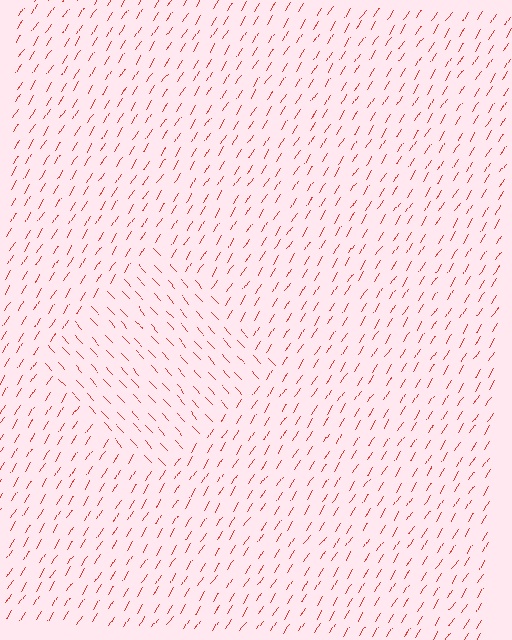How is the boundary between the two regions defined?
The boundary is defined purely by a change in line orientation (approximately 75 degrees difference). All lines are the same color and thickness.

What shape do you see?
I see a diamond.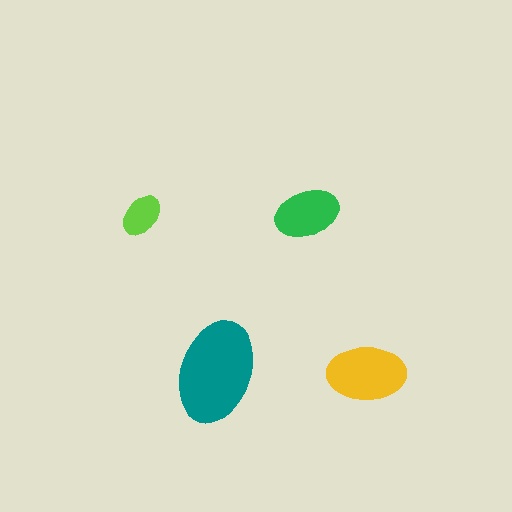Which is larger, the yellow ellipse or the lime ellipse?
The yellow one.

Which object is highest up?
The green ellipse is topmost.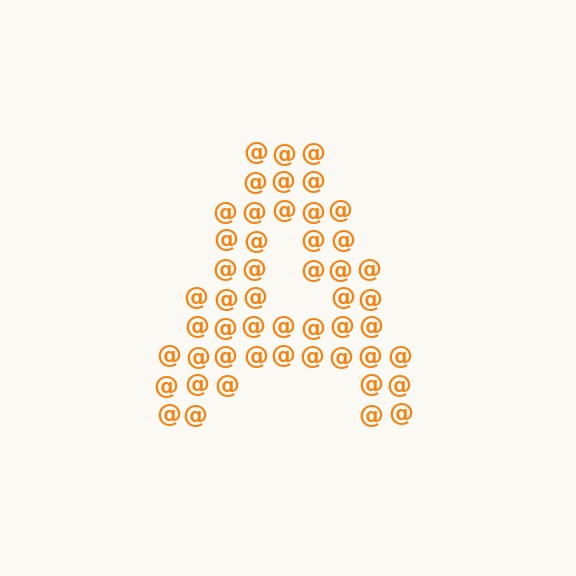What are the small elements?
The small elements are at signs.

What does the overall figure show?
The overall figure shows the letter A.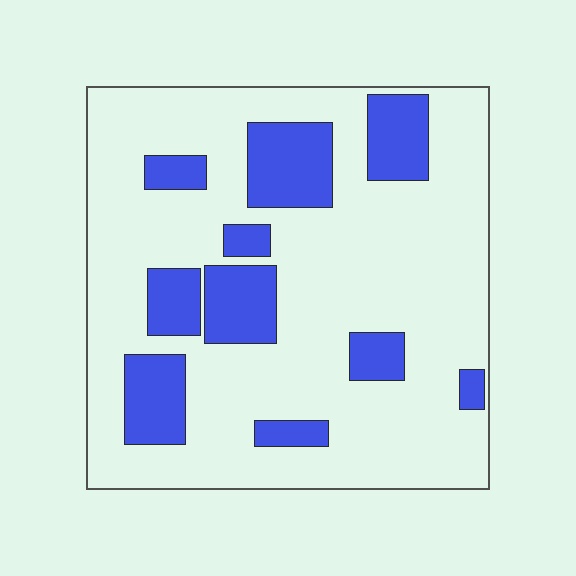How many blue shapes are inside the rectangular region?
10.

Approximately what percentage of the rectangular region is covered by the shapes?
Approximately 25%.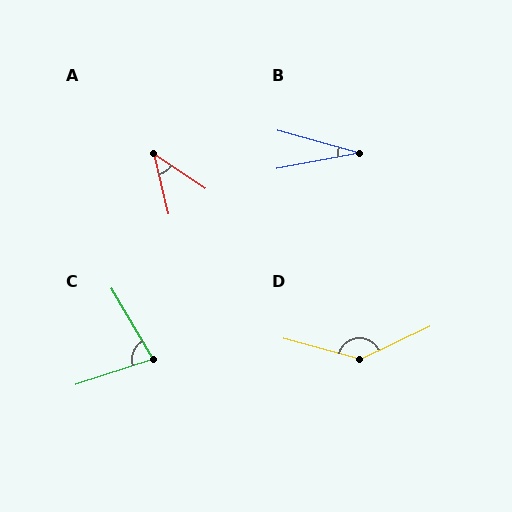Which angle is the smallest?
B, at approximately 26 degrees.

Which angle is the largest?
D, at approximately 139 degrees.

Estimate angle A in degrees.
Approximately 43 degrees.